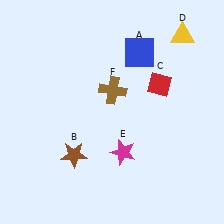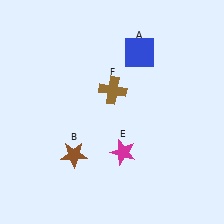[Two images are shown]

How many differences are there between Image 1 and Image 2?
There are 2 differences between the two images.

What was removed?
The yellow triangle (D), the red diamond (C) were removed in Image 2.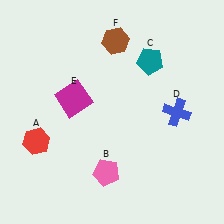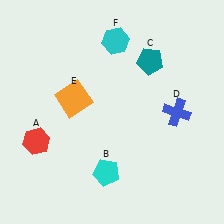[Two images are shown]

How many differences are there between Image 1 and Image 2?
There are 3 differences between the two images.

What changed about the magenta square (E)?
In Image 1, E is magenta. In Image 2, it changed to orange.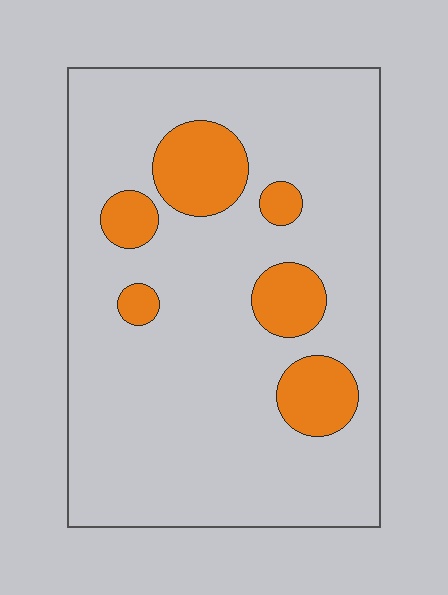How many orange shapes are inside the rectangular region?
6.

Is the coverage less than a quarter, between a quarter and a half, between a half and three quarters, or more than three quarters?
Less than a quarter.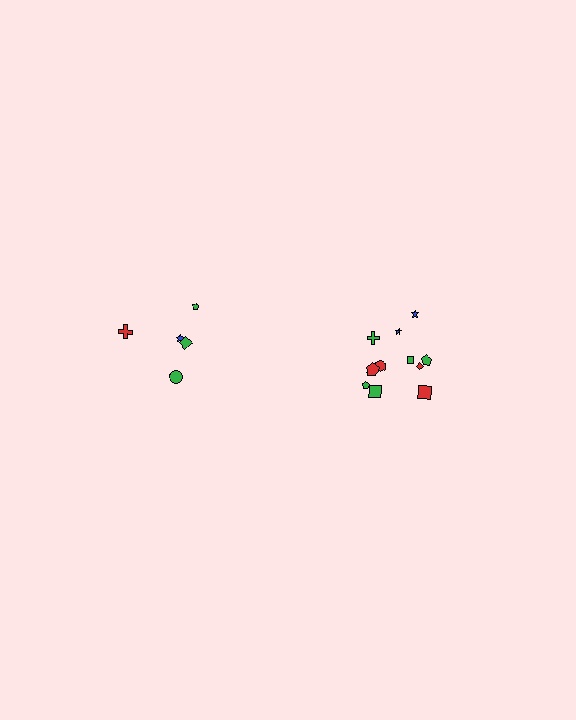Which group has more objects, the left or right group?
The right group.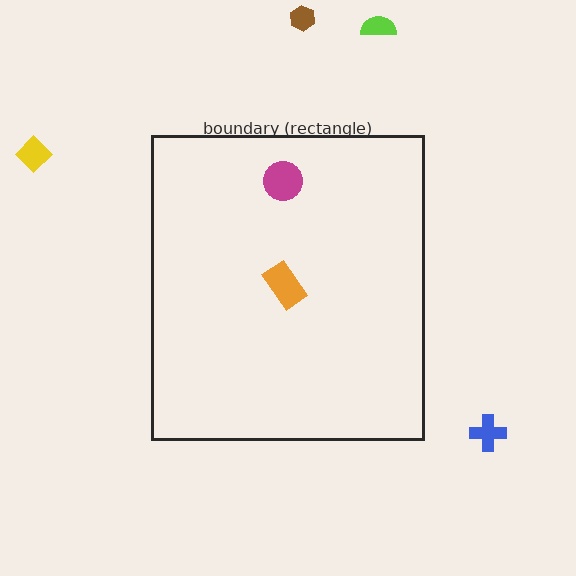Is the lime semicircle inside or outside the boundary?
Outside.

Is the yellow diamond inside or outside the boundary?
Outside.